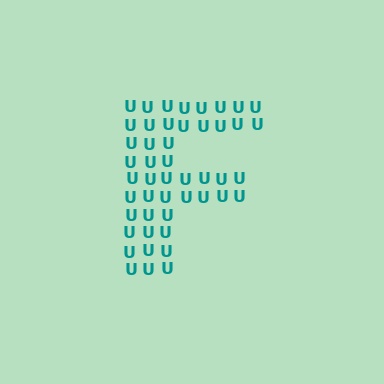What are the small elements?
The small elements are letter U's.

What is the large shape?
The large shape is the letter F.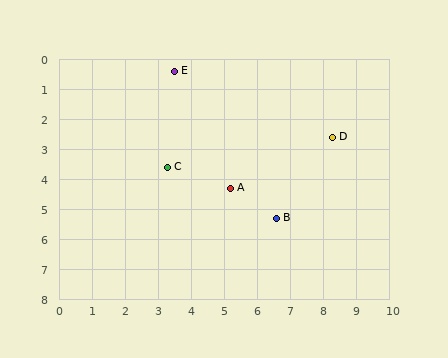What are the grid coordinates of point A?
Point A is at approximately (5.2, 4.3).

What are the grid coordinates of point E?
Point E is at approximately (3.5, 0.4).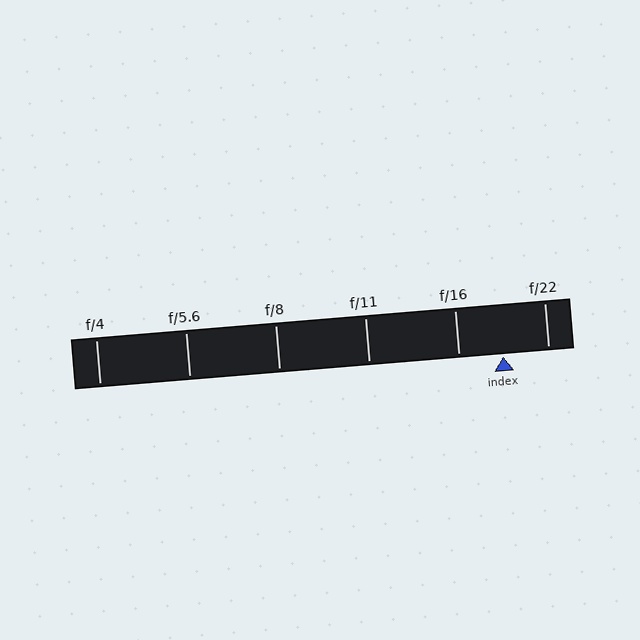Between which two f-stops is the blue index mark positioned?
The index mark is between f/16 and f/22.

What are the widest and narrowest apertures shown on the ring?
The widest aperture shown is f/4 and the narrowest is f/22.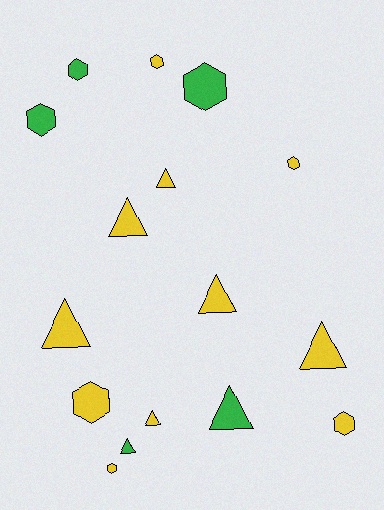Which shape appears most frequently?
Triangle, with 8 objects.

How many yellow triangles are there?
There are 6 yellow triangles.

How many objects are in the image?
There are 16 objects.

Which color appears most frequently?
Yellow, with 11 objects.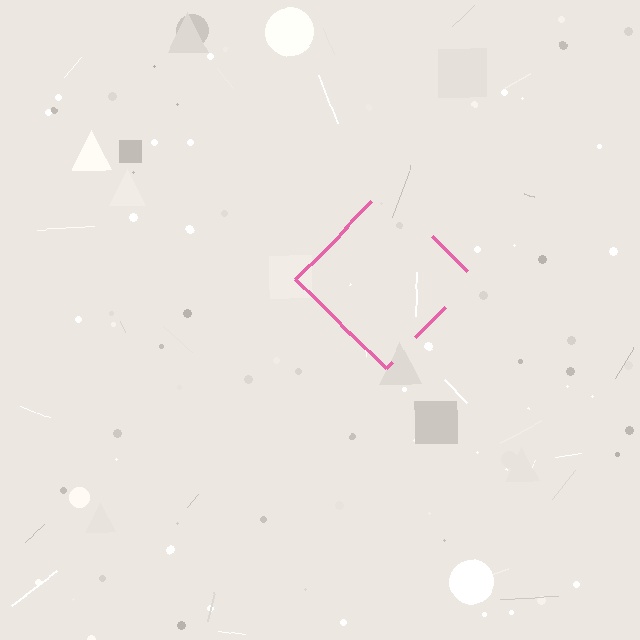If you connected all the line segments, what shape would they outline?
They would outline a diamond.